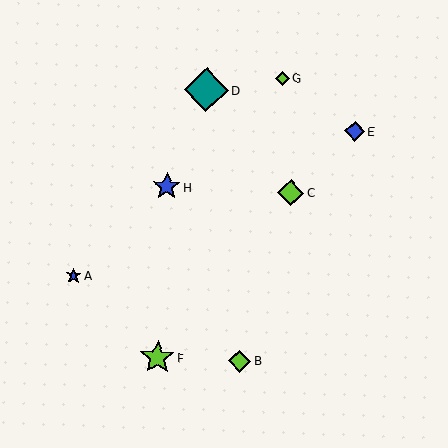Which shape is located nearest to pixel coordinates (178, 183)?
The blue star (labeled H) at (167, 187) is nearest to that location.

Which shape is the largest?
The teal diamond (labeled D) is the largest.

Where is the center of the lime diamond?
The center of the lime diamond is at (291, 192).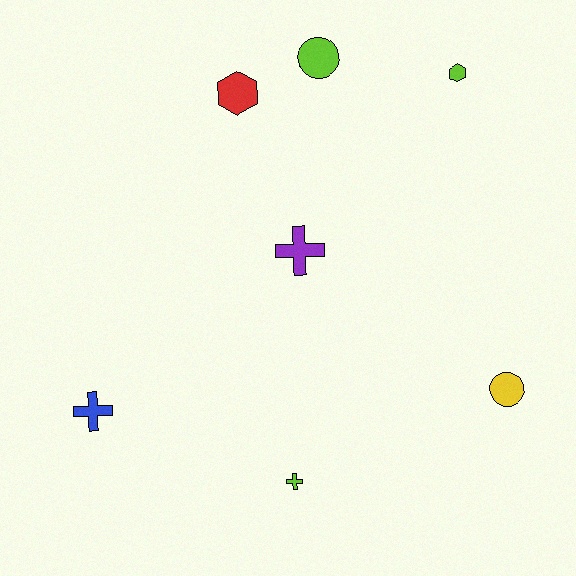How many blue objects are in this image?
There is 1 blue object.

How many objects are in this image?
There are 7 objects.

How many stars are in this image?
There are no stars.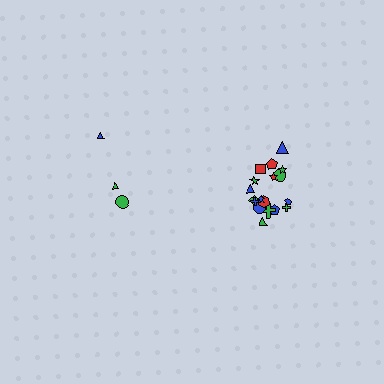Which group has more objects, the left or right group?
The right group.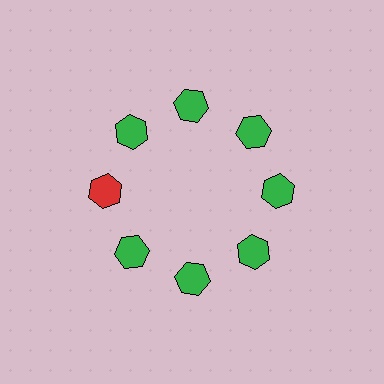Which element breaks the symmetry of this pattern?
The red hexagon at roughly the 9 o'clock position breaks the symmetry. All other shapes are green hexagons.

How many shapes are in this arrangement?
There are 8 shapes arranged in a ring pattern.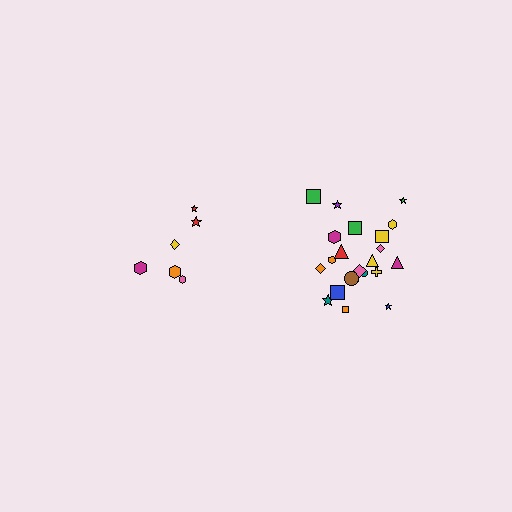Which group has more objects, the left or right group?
The right group.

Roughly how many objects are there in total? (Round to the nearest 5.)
Roughly 30 objects in total.